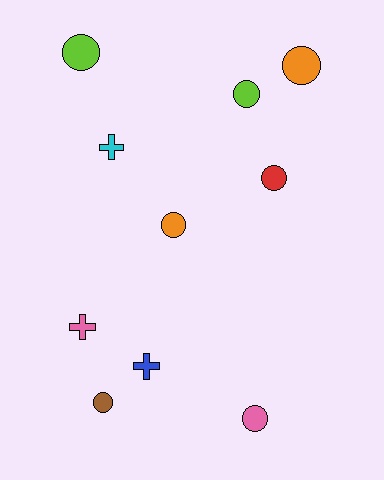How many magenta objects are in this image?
There are no magenta objects.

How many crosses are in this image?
There are 3 crosses.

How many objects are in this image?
There are 10 objects.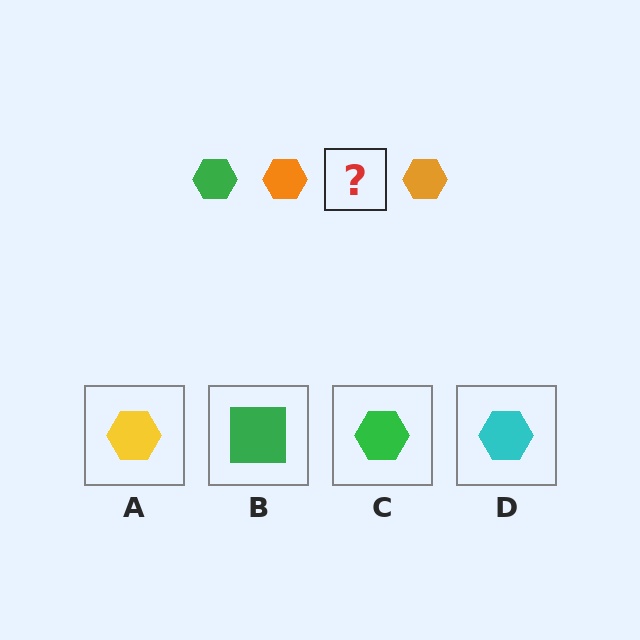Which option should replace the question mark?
Option C.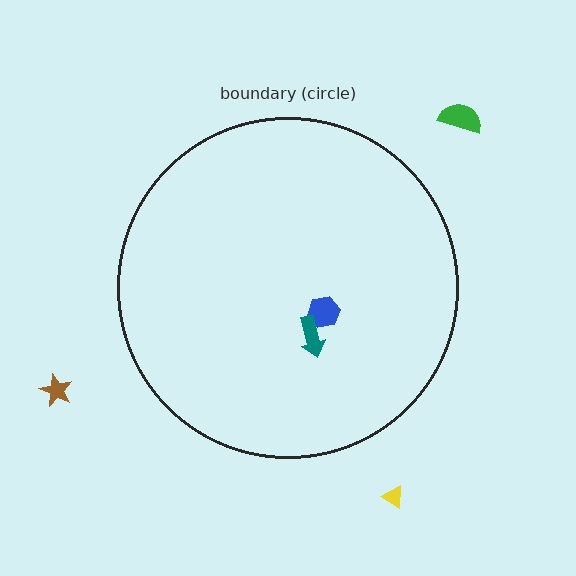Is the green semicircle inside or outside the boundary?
Outside.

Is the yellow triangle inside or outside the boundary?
Outside.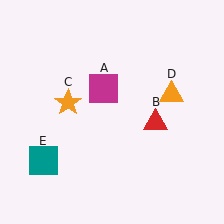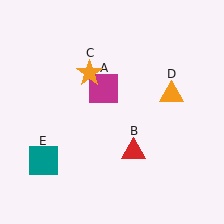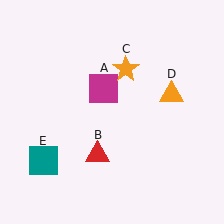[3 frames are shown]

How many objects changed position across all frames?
2 objects changed position: red triangle (object B), orange star (object C).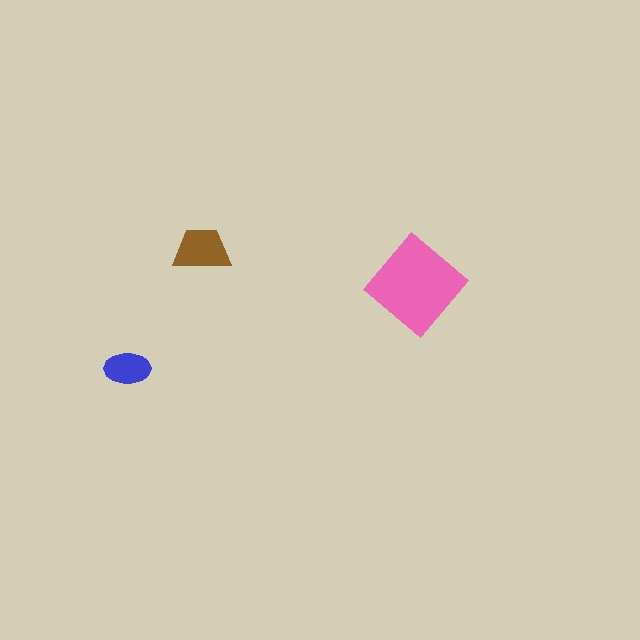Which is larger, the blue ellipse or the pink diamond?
The pink diamond.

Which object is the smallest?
The blue ellipse.